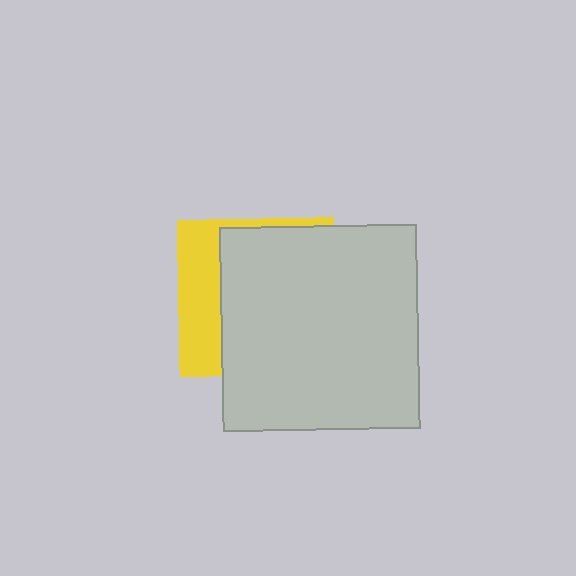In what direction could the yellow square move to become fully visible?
The yellow square could move left. That would shift it out from behind the light gray rectangle entirely.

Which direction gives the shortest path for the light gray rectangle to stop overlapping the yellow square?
Moving right gives the shortest separation.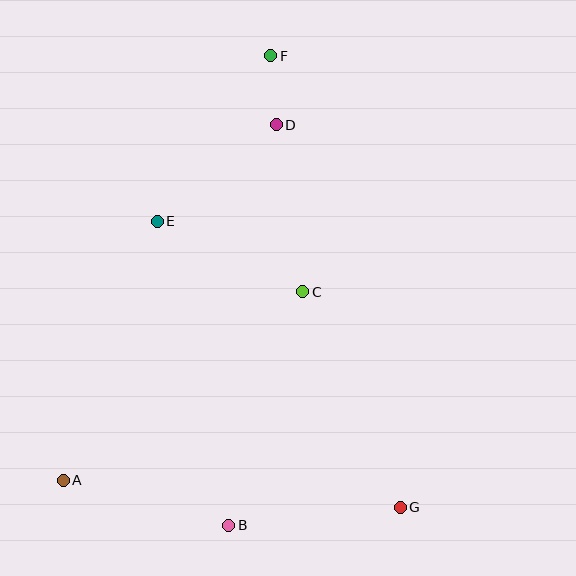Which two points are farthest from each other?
Points A and F are farthest from each other.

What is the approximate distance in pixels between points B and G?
The distance between B and G is approximately 172 pixels.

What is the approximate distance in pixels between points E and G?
The distance between E and G is approximately 375 pixels.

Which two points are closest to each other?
Points D and F are closest to each other.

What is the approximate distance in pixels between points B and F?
The distance between B and F is approximately 472 pixels.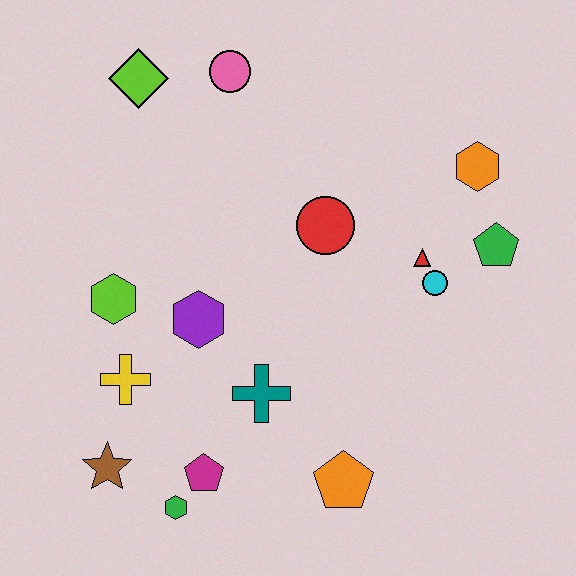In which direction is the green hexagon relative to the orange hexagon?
The green hexagon is below the orange hexagon.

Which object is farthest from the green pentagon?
The brown star is farthest from the green pentagon.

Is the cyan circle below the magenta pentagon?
No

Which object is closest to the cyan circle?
The red triangle is closest to the cyan circle.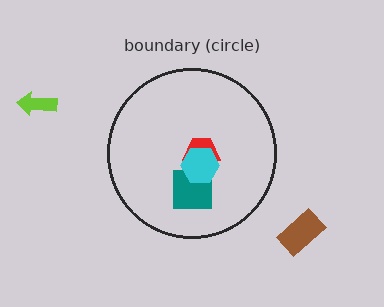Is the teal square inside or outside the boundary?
Inside.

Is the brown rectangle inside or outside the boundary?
Outside.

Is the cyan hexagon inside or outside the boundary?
Inside.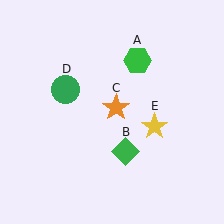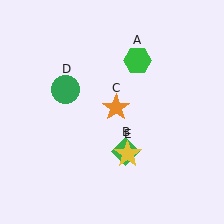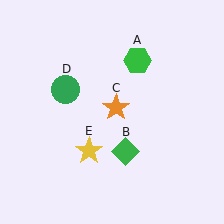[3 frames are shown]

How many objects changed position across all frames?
1 object changed position: yellow star (object E).